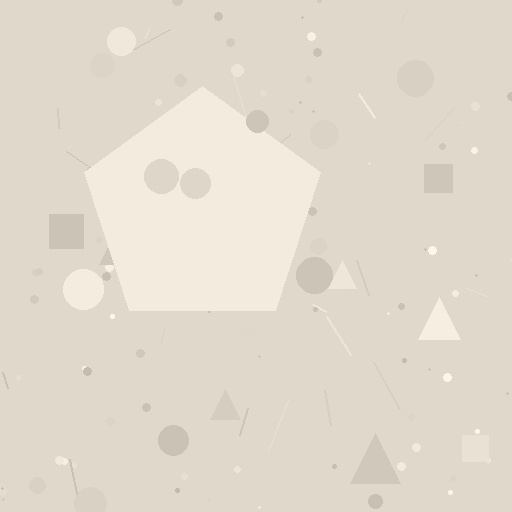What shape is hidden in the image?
A pentagon is hidden in the image.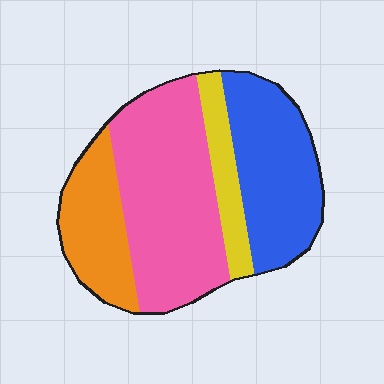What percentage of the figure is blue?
Blue covers around 30% of the figure.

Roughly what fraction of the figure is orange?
Orange takes up between a sixth and a third of the figure.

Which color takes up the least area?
Yellow, at roughly 10%.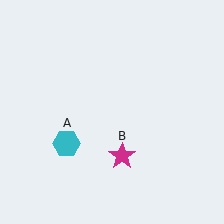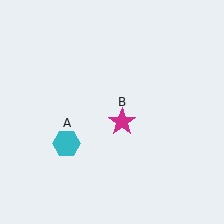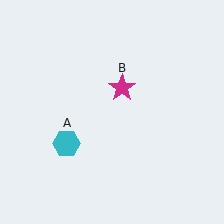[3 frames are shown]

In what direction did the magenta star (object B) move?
The magenta star (object B) moved up.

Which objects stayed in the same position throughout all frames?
Cyan hexagon (object A) remained stationary.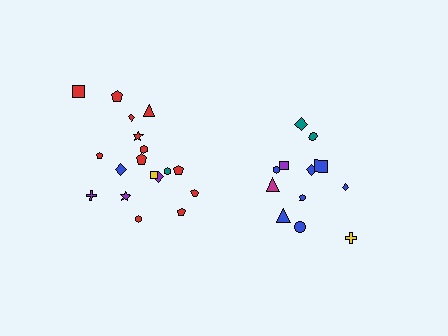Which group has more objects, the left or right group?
The left group.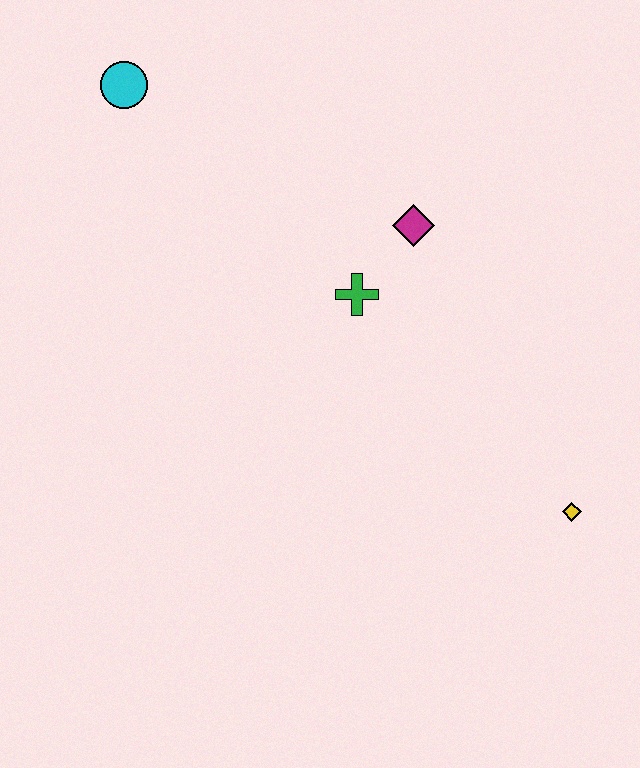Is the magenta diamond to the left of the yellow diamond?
Yes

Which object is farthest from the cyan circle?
The yellow diamond is farthest from the cyan circle.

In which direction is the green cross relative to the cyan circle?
The green cross is to the right of the cyan circle.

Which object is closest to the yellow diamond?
The green cross is closest to the yellow diamond.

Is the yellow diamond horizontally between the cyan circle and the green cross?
No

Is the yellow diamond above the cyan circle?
No